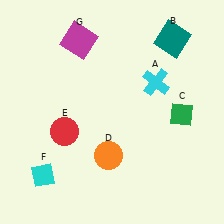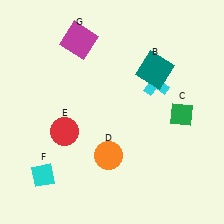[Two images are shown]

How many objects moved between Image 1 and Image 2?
1 object moved between the two images.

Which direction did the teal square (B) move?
The teal square (B) moved down.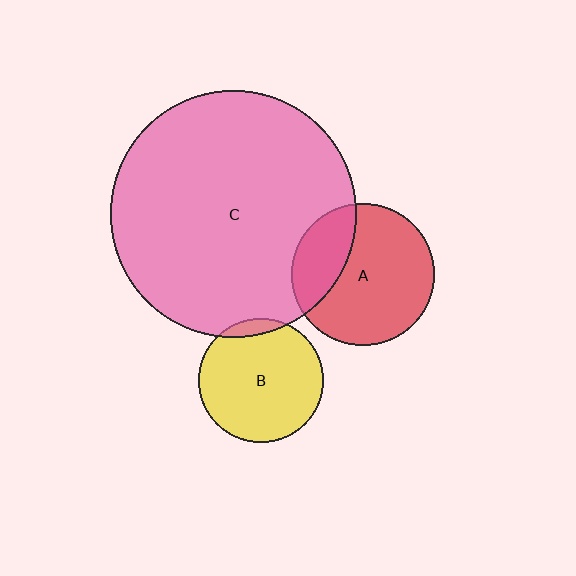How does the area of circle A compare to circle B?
Approximately 1.3 times.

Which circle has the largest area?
Circle C (pink).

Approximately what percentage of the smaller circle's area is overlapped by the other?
Approximately 30%.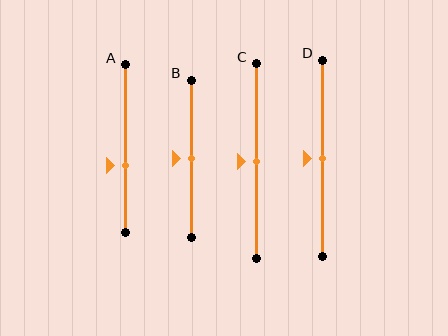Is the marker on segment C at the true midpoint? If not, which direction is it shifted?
Yes, the marker on segment C is at the true midpoint.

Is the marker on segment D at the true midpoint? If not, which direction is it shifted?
Yes, the marker on segment D is at the true midpoint.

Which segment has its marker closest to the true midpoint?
Segment B has its marker closest to the true midpoint.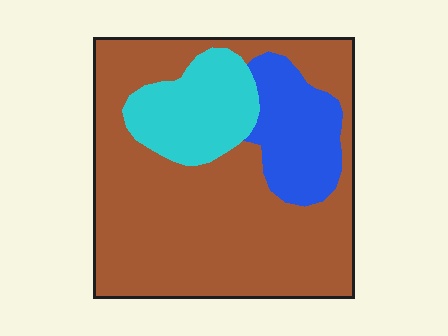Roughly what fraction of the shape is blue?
Blue takes up about one sixth (1/6) of the shape.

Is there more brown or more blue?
Brown.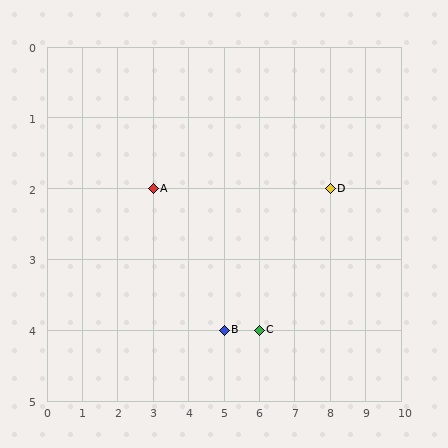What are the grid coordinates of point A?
Point A is at grid coordinates (3, 2).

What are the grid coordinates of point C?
Point C is at grid coordinates (6, 4).